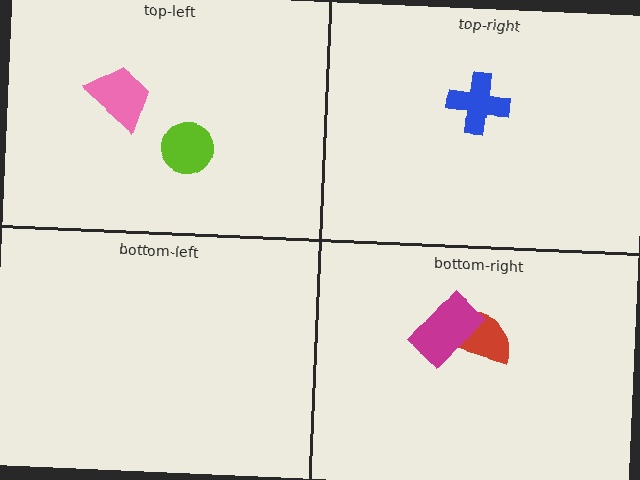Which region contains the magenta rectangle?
The bottom-right region.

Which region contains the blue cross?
The top-right region.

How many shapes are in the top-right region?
1.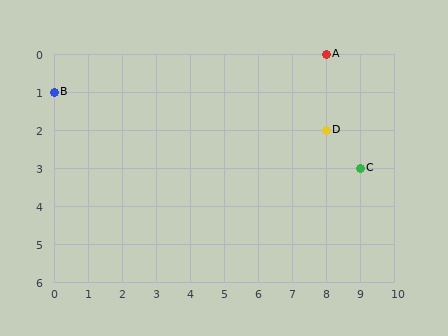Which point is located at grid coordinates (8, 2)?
Point D is at (8, 2).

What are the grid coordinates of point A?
Point A is at grid coordinates (8, 0).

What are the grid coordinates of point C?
Point C is at grid coordinates (9, 3).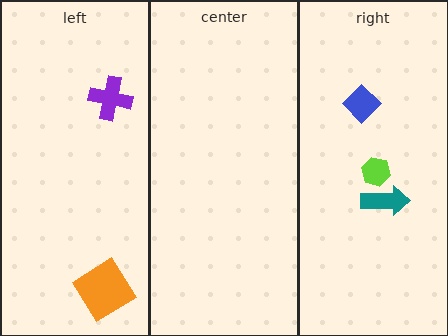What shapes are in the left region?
The orange diamond, the purple cross.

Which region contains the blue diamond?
The right region.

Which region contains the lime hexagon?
The right region.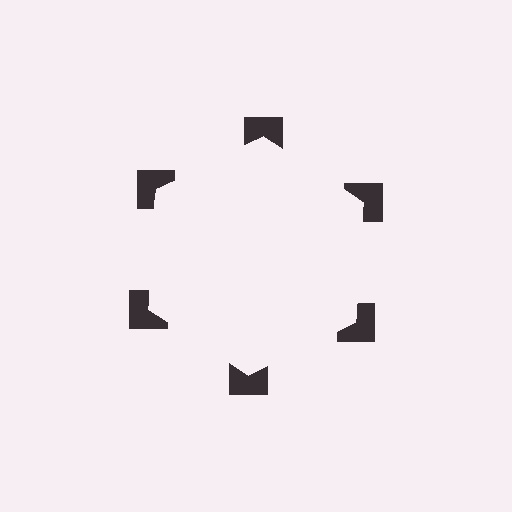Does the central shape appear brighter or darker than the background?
It typically appears slightly brighter than the background, even though no actual brightness change is drawn.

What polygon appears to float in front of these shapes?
An illusory hexagon — its edges are inferred from the aligned wedge cuts in the notched squares, not physically drawn.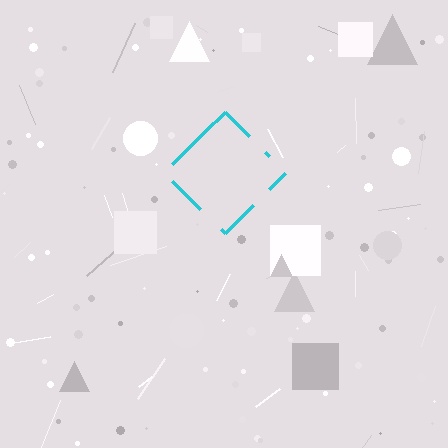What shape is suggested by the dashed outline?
The dashed outline suggests a diamond.